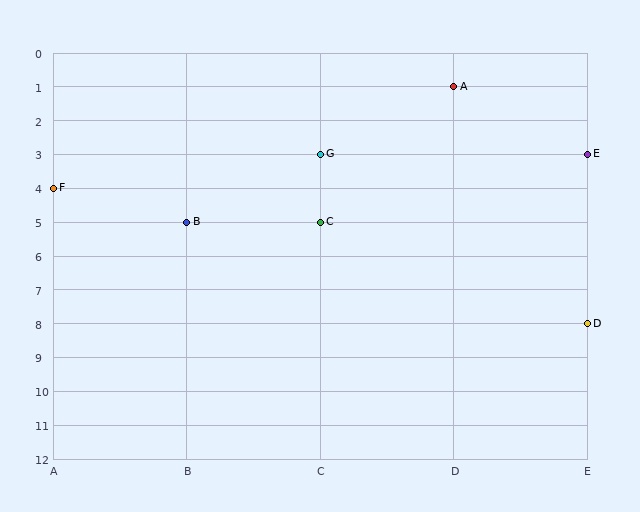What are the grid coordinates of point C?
Point C is at grid coordinates (C, 5).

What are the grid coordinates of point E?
Point E is at grid coordinates (E, 3).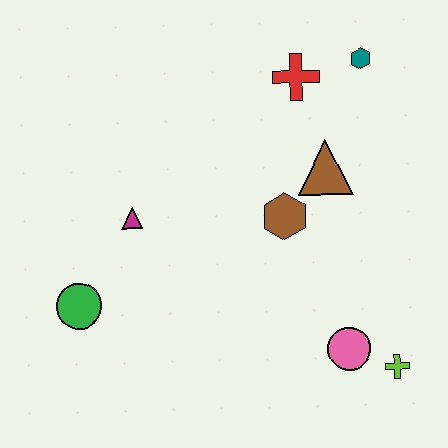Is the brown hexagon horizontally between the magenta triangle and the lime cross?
Yes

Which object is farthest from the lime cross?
The green circle is farthest from the lime cross.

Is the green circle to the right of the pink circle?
No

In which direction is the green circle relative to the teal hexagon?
The green circle is to the left of the teal hexagon.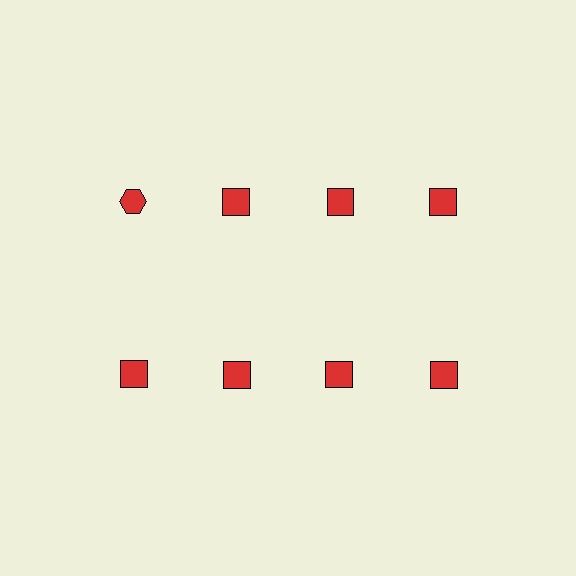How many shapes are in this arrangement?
There are 8 shapes arranged in a grid pattern.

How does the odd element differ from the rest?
It has a different shape: hexagon instead of square.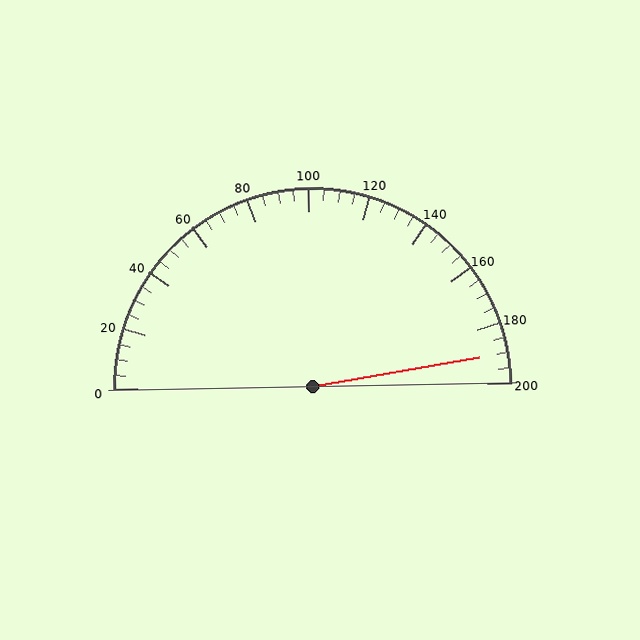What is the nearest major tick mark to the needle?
The nearest major tick mark is 200.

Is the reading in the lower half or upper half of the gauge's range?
The reading is in the upper half of the range (0 to 200).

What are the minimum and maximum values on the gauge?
The gauge ranges from 0 to 200.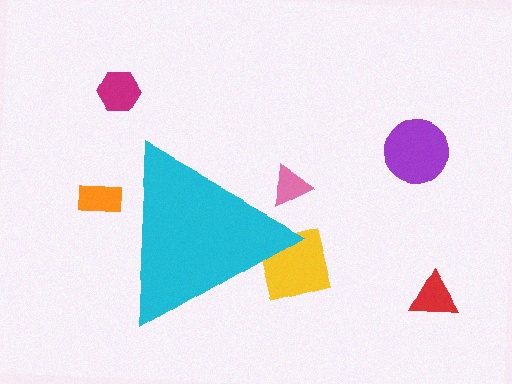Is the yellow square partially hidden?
Yes, the yellow square is partially hidden behind the cyan triangle.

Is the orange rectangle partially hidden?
Yes, the orange rectangle is partially hidden behind the cyan triangle.